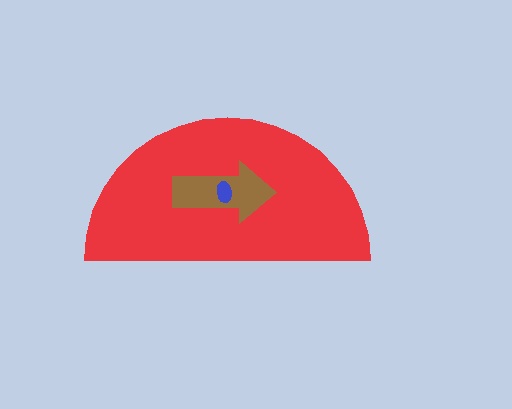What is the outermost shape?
The red semicircle.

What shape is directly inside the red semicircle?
The brown arrow.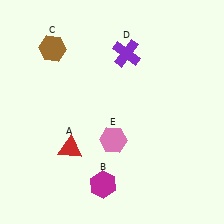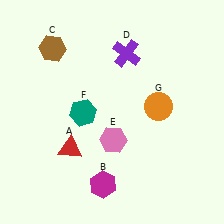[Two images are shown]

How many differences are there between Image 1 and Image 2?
There are 2 differences between the two images.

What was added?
A teal hexagon (F), an orange circle (G) were added in Image 2.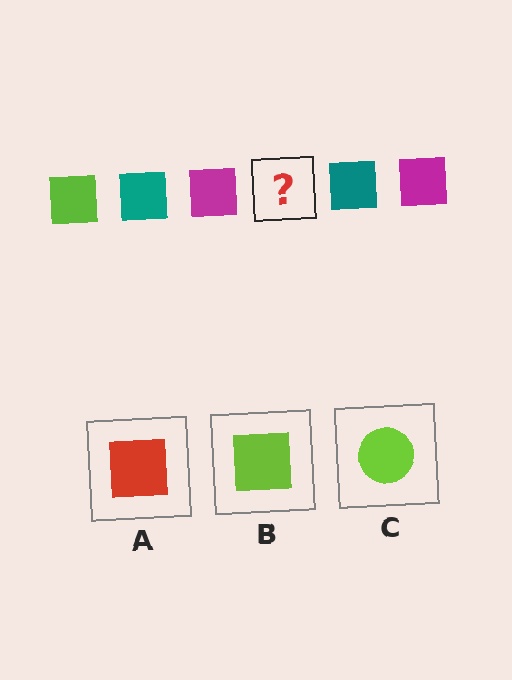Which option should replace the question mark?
Option B.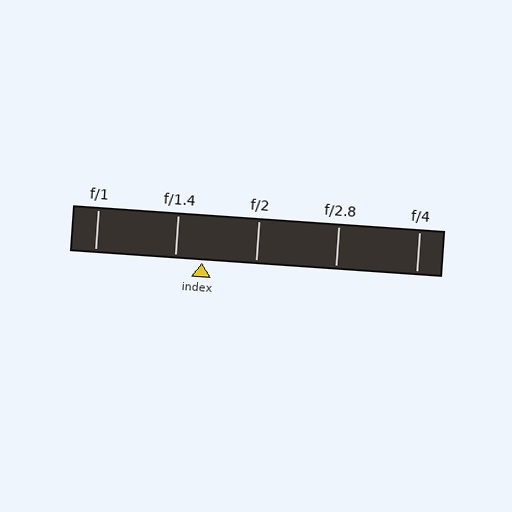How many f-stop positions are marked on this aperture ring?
There are 5 f-stop positions marked.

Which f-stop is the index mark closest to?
The index mark is closest to f/1.4.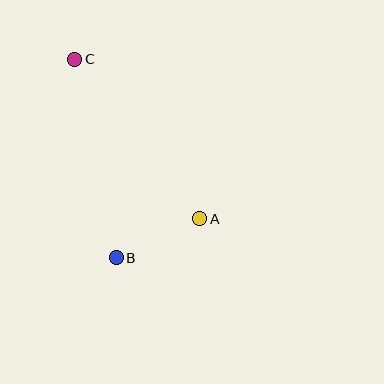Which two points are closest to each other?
Points A and B are closest to each other.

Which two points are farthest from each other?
Points A and C are farthest from each other.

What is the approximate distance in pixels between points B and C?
The distance between B and C is approximately 203 pixels.